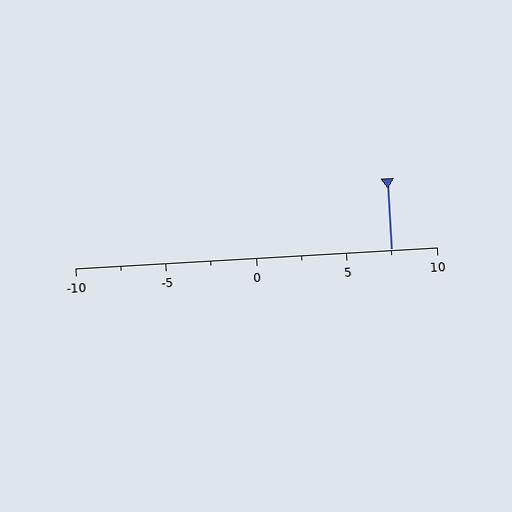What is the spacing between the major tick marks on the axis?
The major ticks are spaced 5 apart.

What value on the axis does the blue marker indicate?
The marker indicates approximately 7.5.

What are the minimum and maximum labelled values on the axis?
The axis runs from -10 to 10.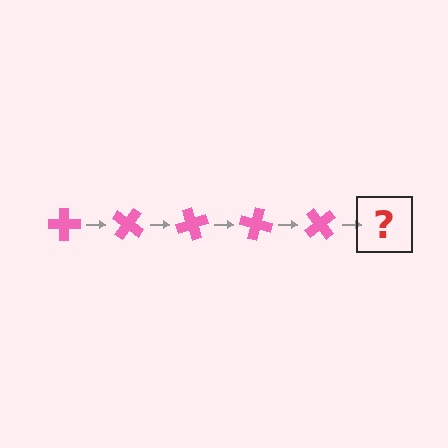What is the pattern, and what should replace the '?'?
The pattern is that the cross rotates 35 degrees each step. The '?' should be a pink cross rotated 175 degrees.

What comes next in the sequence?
The next element should be a pink cross rotated 175 degrees.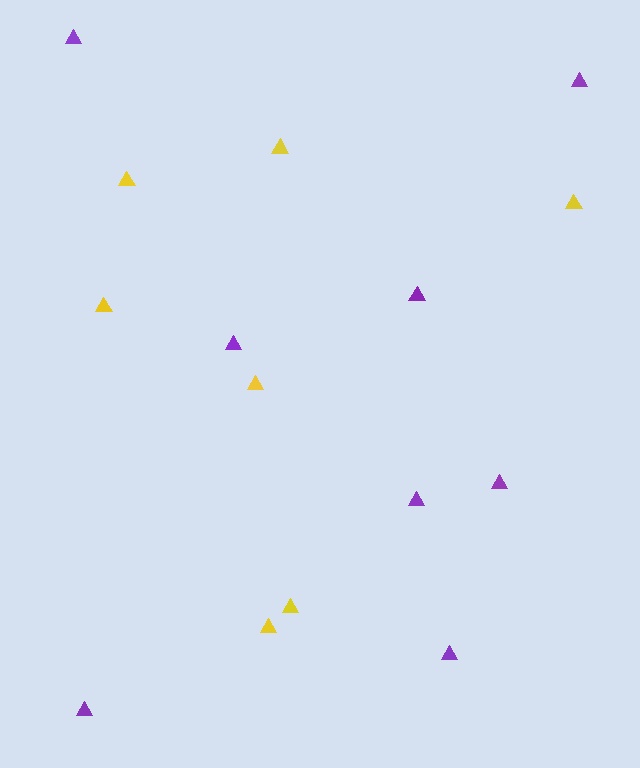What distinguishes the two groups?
There are 2 groups: one group of purple triangles (8) and one group of yellow triangles (7).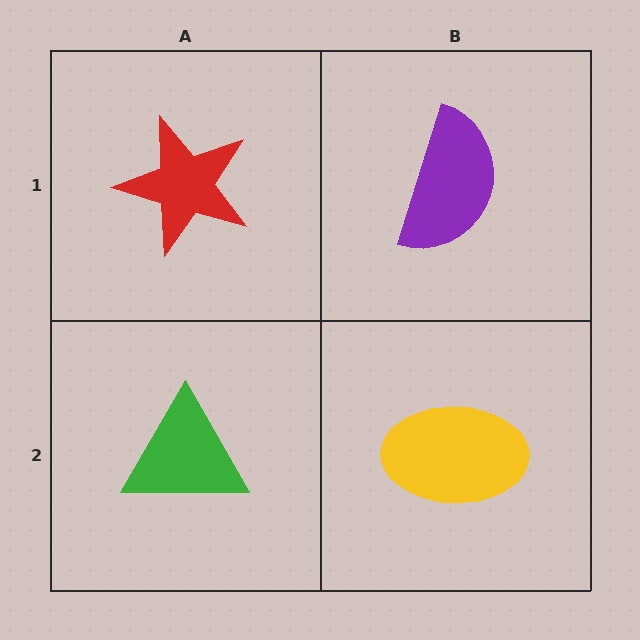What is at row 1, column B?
A purple semicircle.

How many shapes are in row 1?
2 shapes.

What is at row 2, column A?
A green triangle.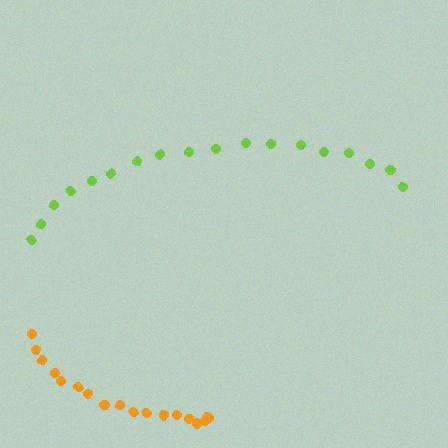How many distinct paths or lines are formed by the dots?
There are 2 distinct paths.